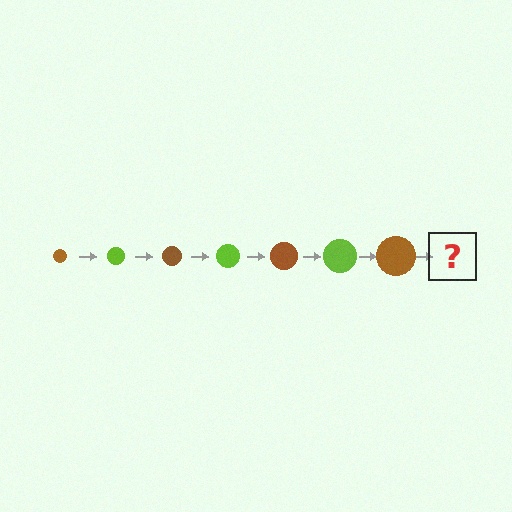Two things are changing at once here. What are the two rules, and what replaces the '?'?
The two rules are that the circle grows larger each step and the color cycles through brown and lime. The '?' should be a lime circle, larger than the previous one.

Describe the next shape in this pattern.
It should be a lime circle, larger than the previous one.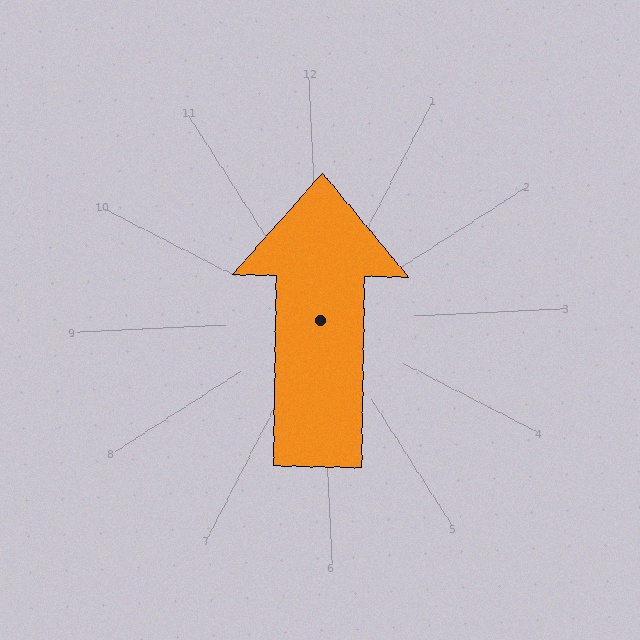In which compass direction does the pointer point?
North.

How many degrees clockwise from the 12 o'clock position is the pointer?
Approximately 4 degrees.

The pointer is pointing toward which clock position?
Roughly 12 o'clock.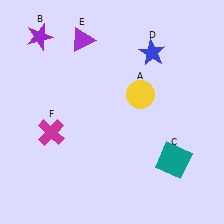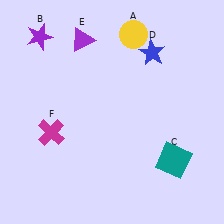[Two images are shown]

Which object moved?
The yellow circle (A) moved up.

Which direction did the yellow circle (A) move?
The yellow circle (A) moved up.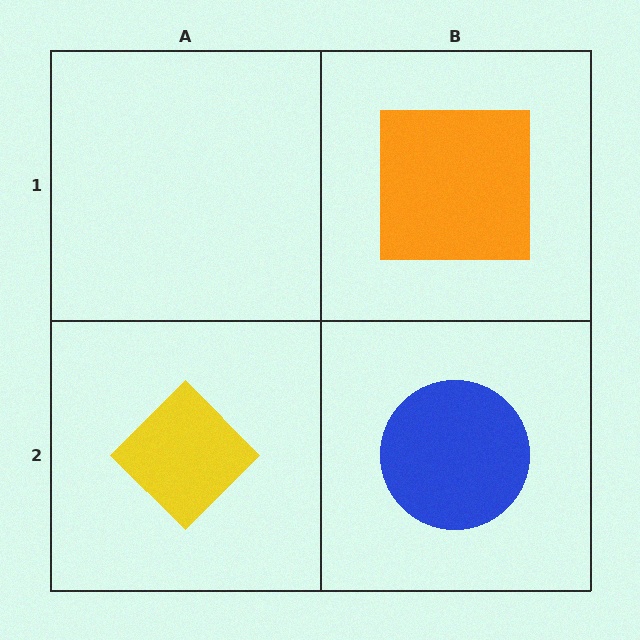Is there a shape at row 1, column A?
No, that cell is empty.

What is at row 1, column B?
An orange square.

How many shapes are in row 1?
1 shape.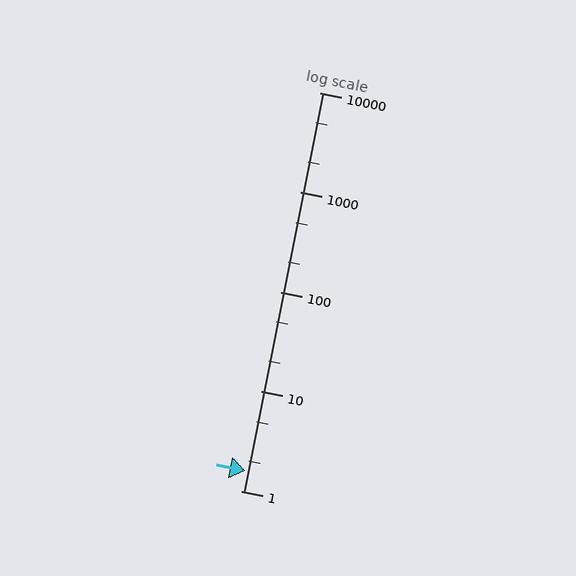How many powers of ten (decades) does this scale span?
The scale spans 4 decades, from 1 to 10000.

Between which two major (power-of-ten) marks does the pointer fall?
The pointer is between 1 and 10.